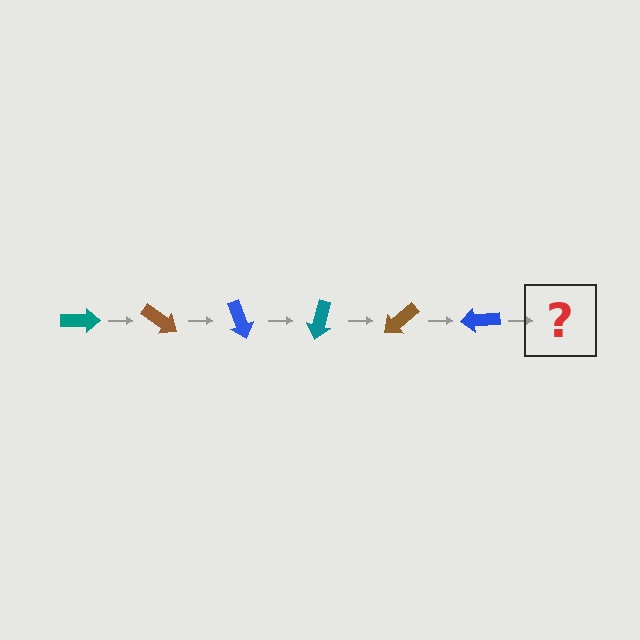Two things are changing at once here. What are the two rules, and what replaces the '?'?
The two rules are that it rotates 35 degrees each step and the color cycles through teal, brown, and blue. The '?' should be a teal arrow, rotated 210 degrees from the start.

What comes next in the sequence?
The next element should be a teal arrow, rotated 210 degrees from the start.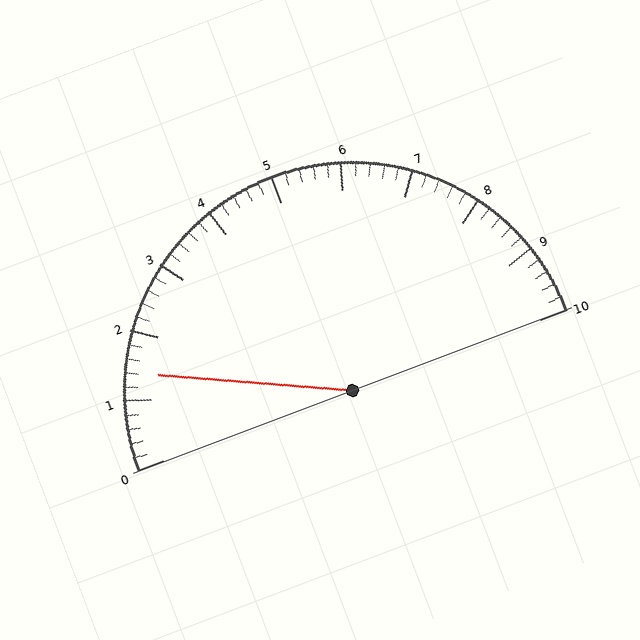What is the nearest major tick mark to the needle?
The nearest major tick mark is 1.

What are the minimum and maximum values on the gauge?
The gauge ranges from 0 to 10.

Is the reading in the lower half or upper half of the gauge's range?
The reading is in the lower half of the range (0 to 10).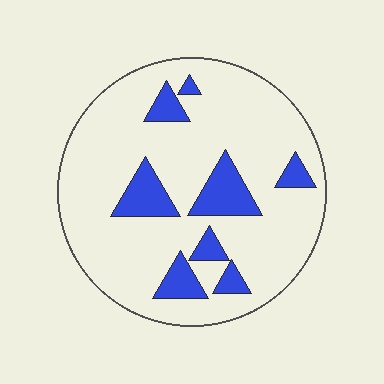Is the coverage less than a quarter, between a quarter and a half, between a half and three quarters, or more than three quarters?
Less than a quarter.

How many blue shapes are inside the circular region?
8.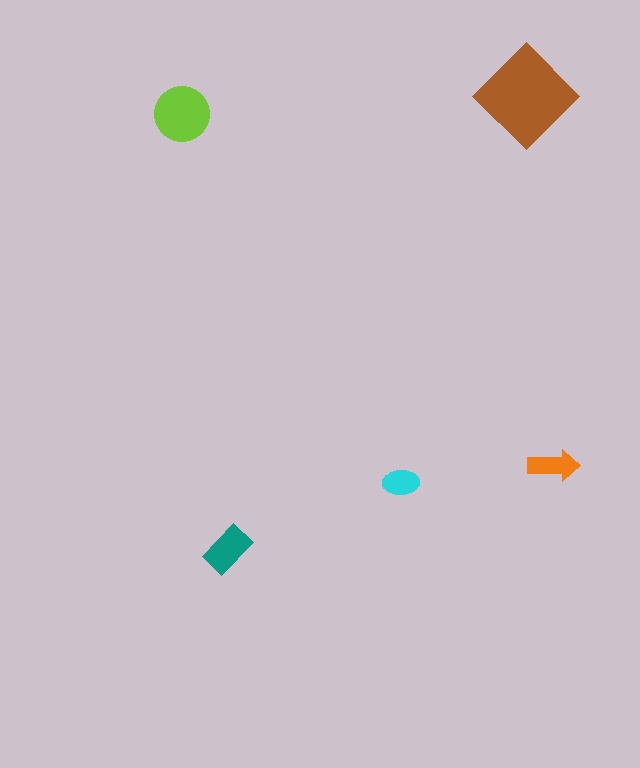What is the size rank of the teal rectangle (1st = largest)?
3rd.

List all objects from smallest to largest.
The cyan ellipse, the orange arrow, the teal rectangle, the lime circle, the brown diamond.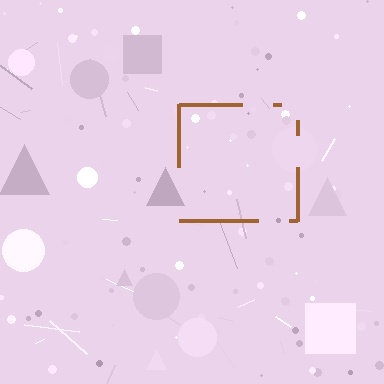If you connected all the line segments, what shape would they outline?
They would outline a square.